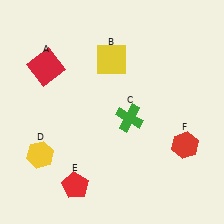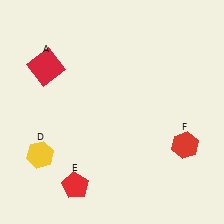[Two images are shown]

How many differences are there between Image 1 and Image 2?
There are 2 differences between the two images.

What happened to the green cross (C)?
The green cross (C) was removed in Image 2. It was in the bottom-right area of Image 1.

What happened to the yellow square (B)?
The yellow square (B) was removed in Image 2. It was in the top-left area of Image 1.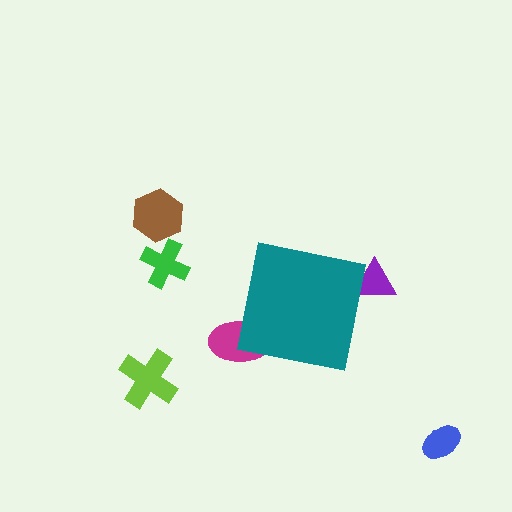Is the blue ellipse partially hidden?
No, the blue ellipse is fully visible.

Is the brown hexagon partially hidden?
No, the brown hexagon is fully visible.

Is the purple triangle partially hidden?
Yes, the purple triangle is partially hidden behind the teal square.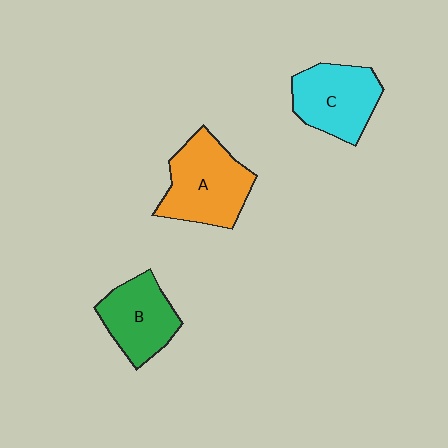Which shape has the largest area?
Shape A (orange).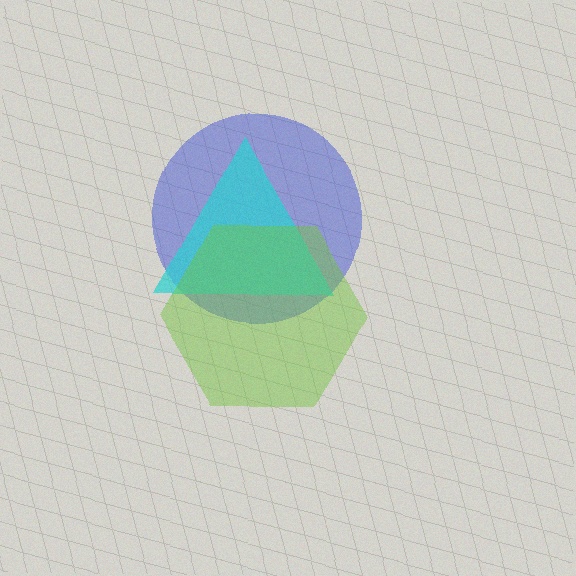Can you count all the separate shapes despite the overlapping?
Yes, there are 3 separate shapes.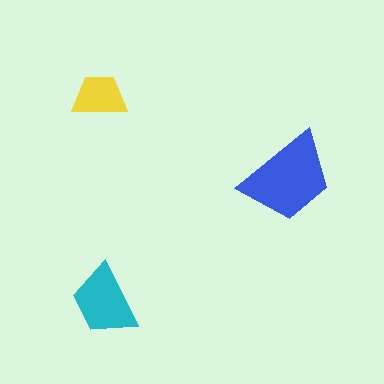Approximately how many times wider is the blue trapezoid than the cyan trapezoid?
About 1.5 times wider.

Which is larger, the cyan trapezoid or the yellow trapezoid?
The cyan one.